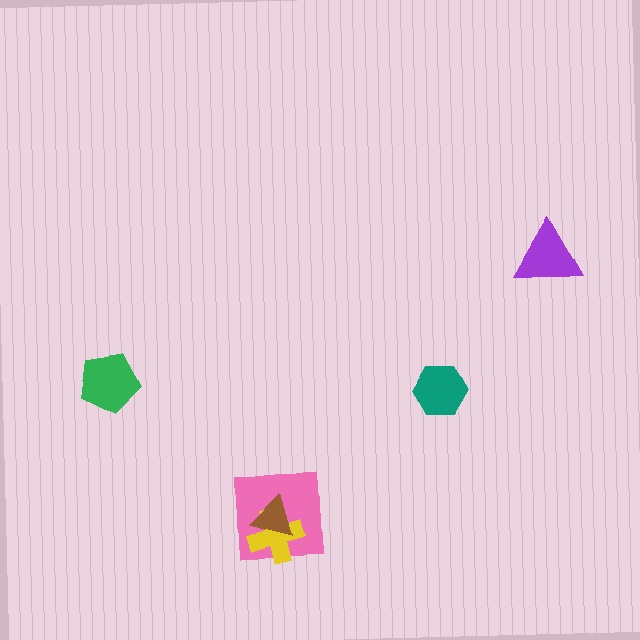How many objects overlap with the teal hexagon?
0 objects overlap with the teal hexagon.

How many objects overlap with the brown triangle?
2 objects overlap with the brown triangle.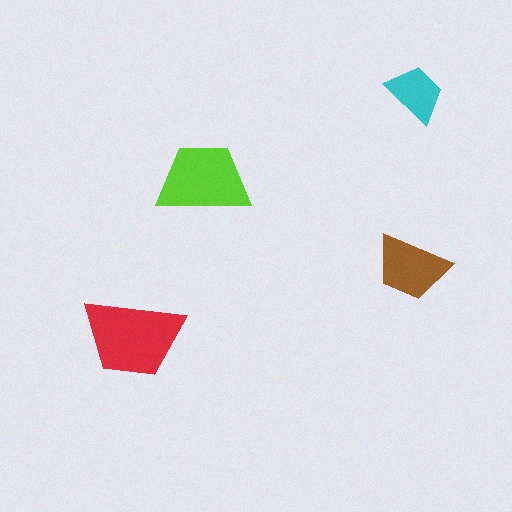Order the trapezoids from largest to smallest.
the red one, the lime one, the brown one, the cyan one.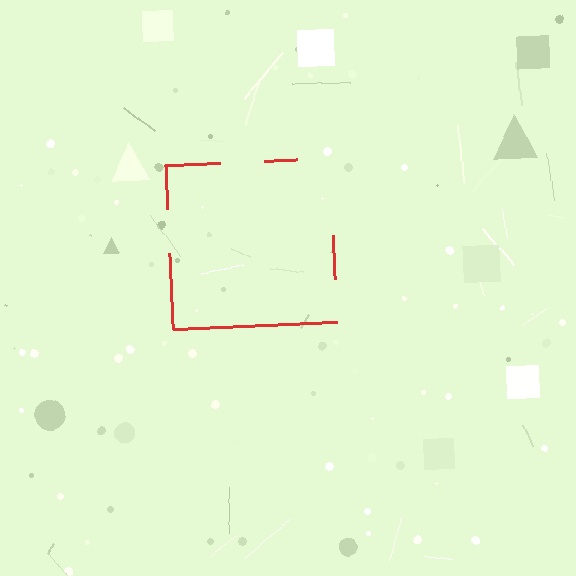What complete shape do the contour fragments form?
The contour fragments form a square.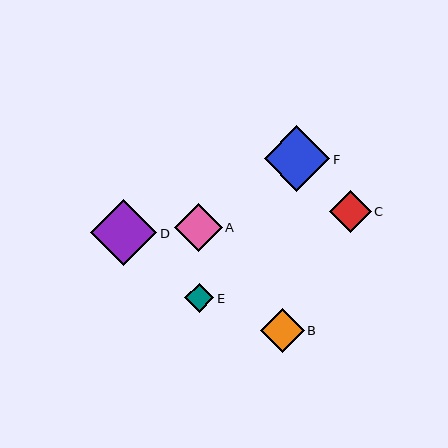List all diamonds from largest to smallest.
From largest to smallest: D, F, A, B, C, E.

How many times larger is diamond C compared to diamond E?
Diamond C is approximately 1.5 times the size of diamond E.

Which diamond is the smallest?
Diamond E is the smallest with a size of approximately 29 pixels.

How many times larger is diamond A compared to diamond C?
Diamond A is approximately 1.1 times the size of diamond C.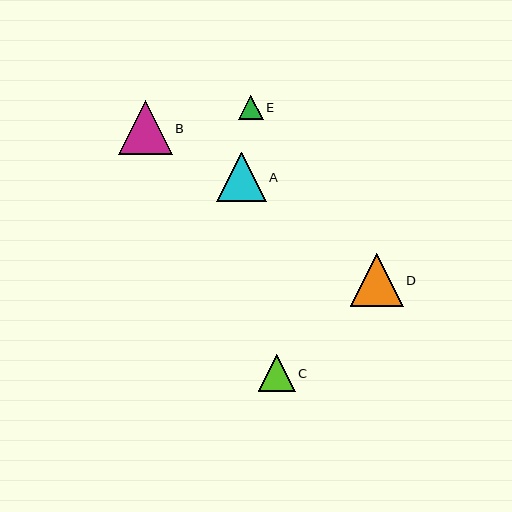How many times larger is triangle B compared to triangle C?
Triangle B is approximately 1.5 times the size of triangle C.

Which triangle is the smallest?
Triangle E is the smallest with a size of approximately 24 pixels.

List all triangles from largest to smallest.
From largest to smallest: B, D, A, C, E.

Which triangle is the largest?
Triangle B is the largest with a size of approximately 54 pixels.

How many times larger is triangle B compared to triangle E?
Triangle B is approximately 2.2 times the size of triangle E.